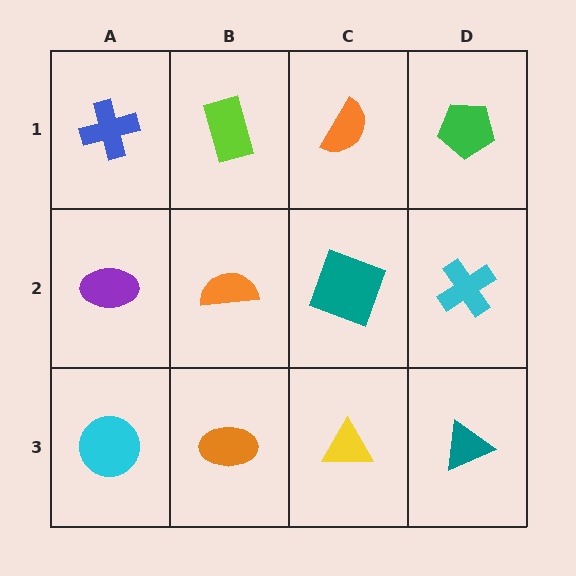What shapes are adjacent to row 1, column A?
A purple ellipse (row 2, column A), a lime rectangle (row 1, column B).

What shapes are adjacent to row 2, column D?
A green pentagon (row 1, column D), a teal triangle (row 3, column D), a teal square (row 2, column C).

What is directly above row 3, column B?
An orange semicircle.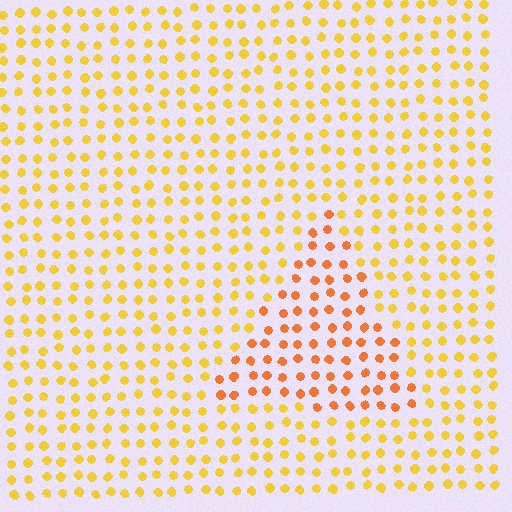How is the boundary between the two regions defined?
The boundary is defined purely by a slight shift in hue (about 28 degrees). Spacing, size, and orientation are identical on both sides.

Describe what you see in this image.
The image is filled with small yellow elements in a uniform arrangement. A triangle-shaped region is visible where the elements are tinted to a slightly different hue, forming a subtle color boundary.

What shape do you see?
I see a triangle.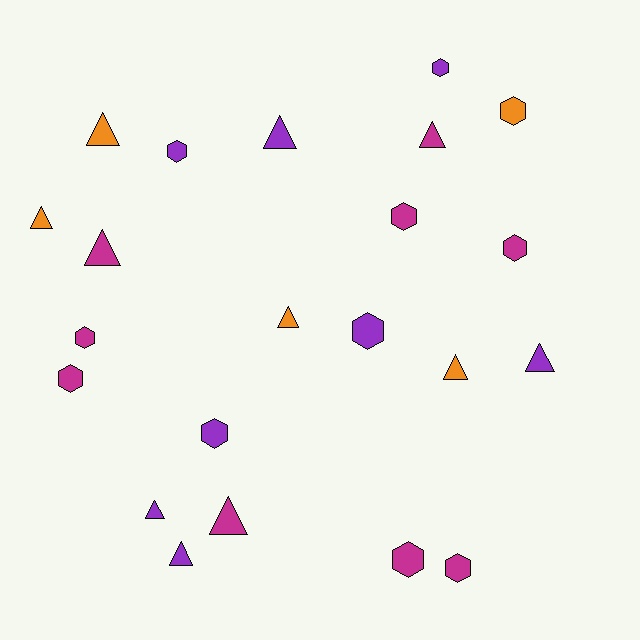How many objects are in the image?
There are 22 objects.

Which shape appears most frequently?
Hexagon, with 11 objects.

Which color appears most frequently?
Magenta, with 9 objects.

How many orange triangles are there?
There are 4 orange triangles.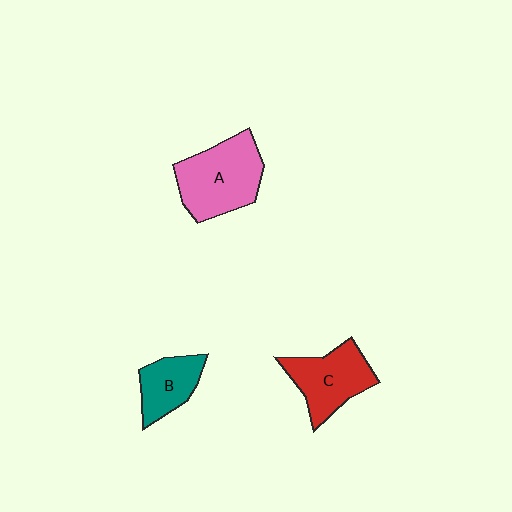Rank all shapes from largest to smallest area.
From largest to smallest: A (pink), C (red), B (teal).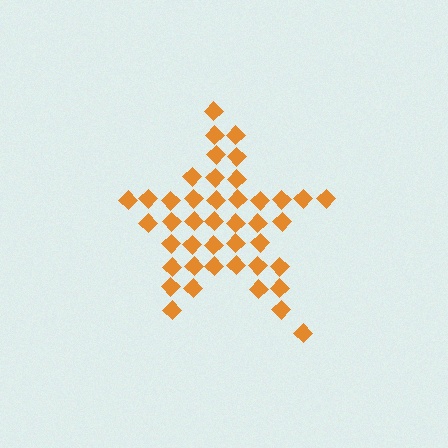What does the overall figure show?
The overall figure shows a star.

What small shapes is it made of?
It is made of small diamonds.